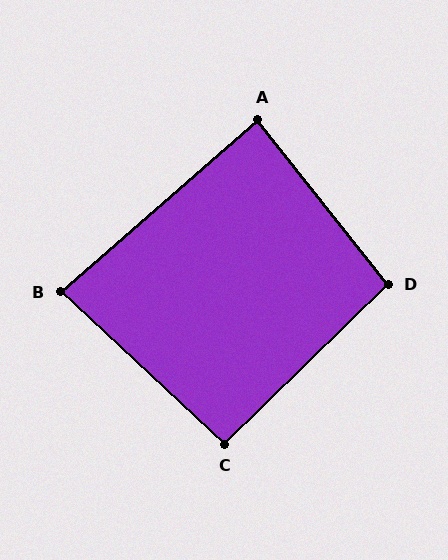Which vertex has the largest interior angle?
D, at approximately 96 degrees.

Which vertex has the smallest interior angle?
B, at approximately 84 degrees.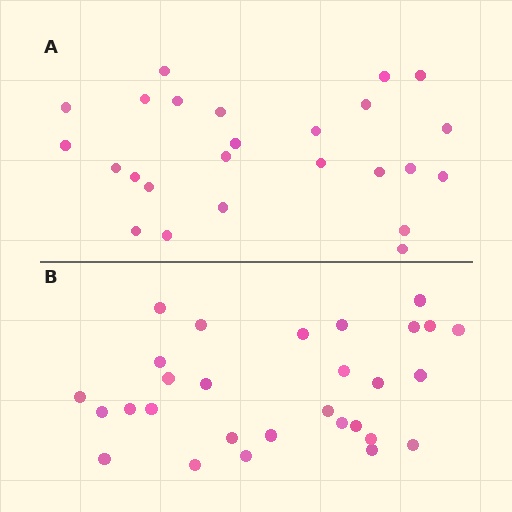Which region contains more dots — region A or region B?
Region B (the bottom region) has more dots.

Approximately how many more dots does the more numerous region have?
Region B has about 4 more dots than region A.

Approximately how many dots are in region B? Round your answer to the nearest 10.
About 30 dots. (The exact count is 29, which rounds to 30.)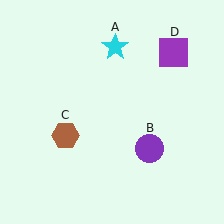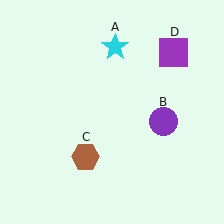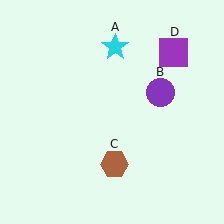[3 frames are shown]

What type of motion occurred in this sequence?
The purple circle (object B), brown hexagon (object C) rotated counterclockwise around the center of the scene.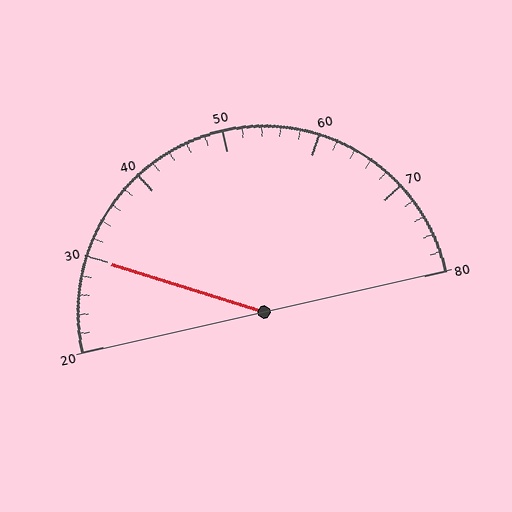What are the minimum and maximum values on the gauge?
The gauge ranges from 20 to 80.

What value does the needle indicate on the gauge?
The needle indicates approximately 30.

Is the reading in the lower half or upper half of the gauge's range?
The reading is in the lower half of the range (20 to 80).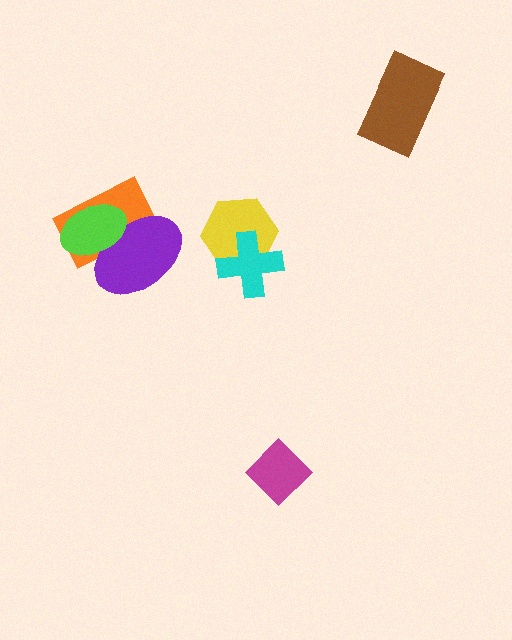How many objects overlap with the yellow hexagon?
1 object overlaps with the yellow hexagon.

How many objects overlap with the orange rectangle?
2 objects overlap with the orange rectangle.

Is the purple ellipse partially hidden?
Yes, it is partially covered by another shape.